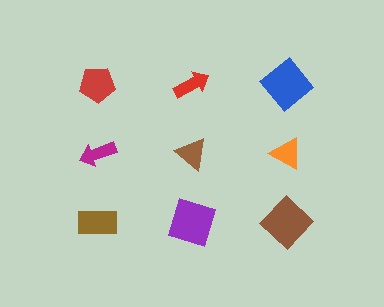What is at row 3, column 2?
A purple square.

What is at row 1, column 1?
A red pentagon.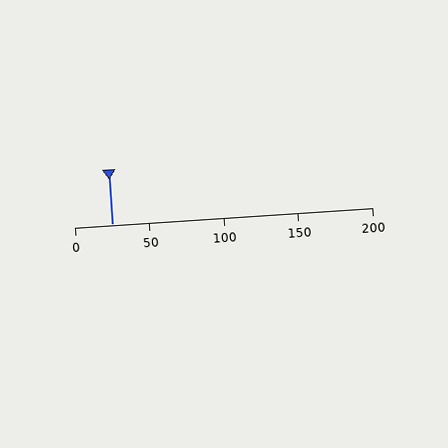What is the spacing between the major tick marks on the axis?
The major ticks are spaced 50 apart.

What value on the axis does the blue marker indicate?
The marker indicates approximately 25.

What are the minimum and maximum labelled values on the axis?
The axis runs from 0 to 200.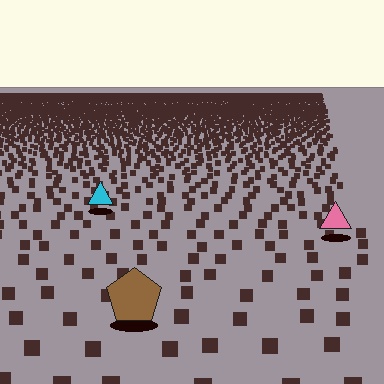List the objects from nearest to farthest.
From nearest to farthest: the brown pentagon, the pink triangle, the cyan triangle.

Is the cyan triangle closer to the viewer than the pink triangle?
No. The pink triangle is closer — you can tell from the texture gradient: the ground texture is coarser near it.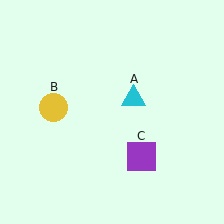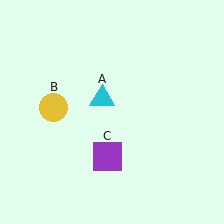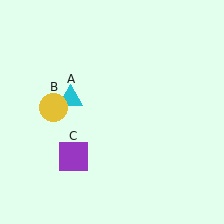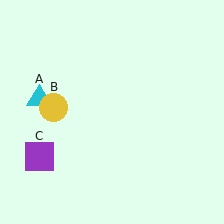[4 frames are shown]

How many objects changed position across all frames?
2 objects changed position: cyan triangle (object A), purple square (object C).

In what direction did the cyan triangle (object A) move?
The cyan triangle (object A) moved left.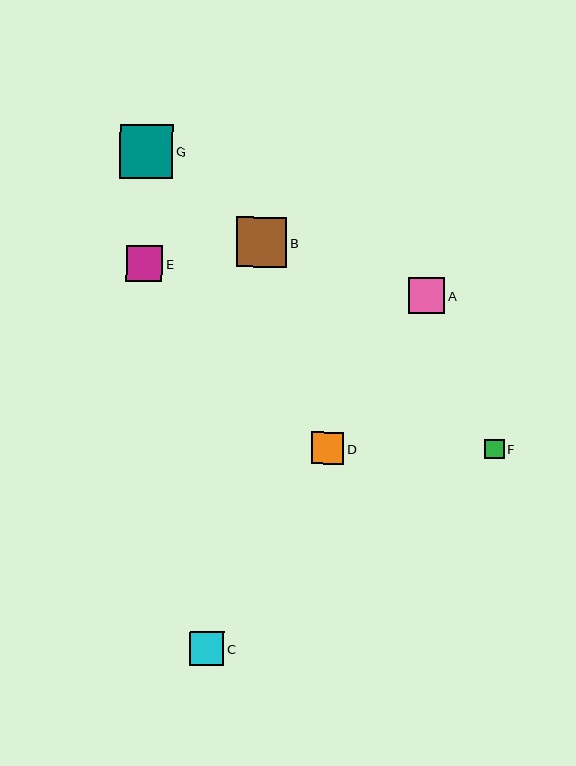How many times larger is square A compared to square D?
Square A is approximately 1.1 times the size of square D.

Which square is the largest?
Square G is the largest with a size of approximately 54 pixels.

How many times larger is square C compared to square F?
Square C is approximately 1.8 times the size of square F.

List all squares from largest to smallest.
From largest to smallest: G, B, E, A, C, D, F.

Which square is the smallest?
Square F is the smallest with a size of approximately 20 pixels.